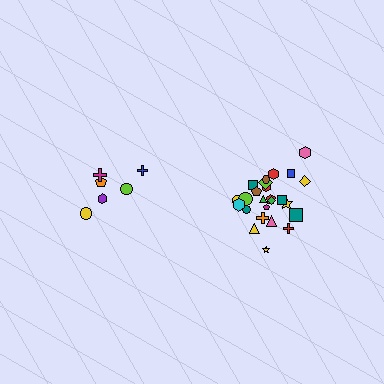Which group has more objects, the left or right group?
The right group.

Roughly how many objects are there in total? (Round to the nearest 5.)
Roughly 30 objects in total.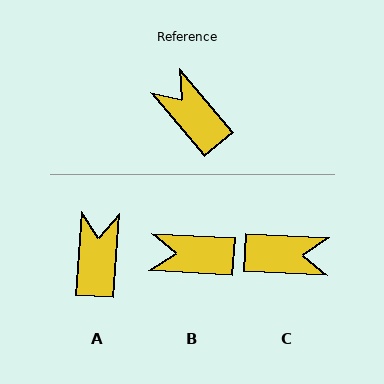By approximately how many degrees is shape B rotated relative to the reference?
Approximately 47 degrees counter-clockwise.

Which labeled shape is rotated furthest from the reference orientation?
C, about 133 degrees away.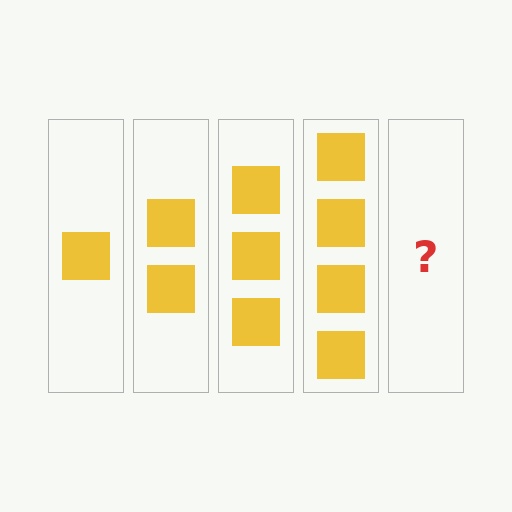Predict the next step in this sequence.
The next step is 5 squares.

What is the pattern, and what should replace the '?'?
The pattern is that each step adds one more square. The '?' should be 5 squares.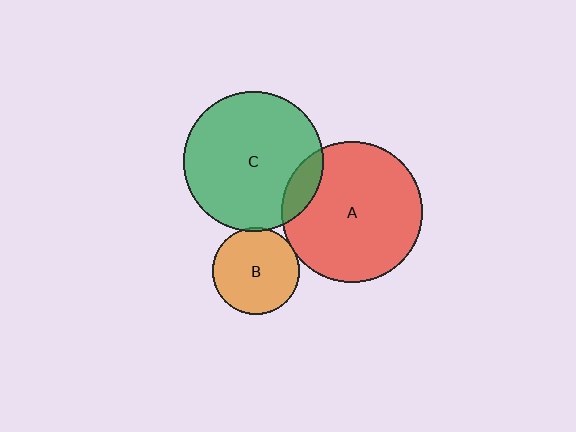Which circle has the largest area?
Circle A (red).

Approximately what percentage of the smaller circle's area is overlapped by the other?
Approximately 5%.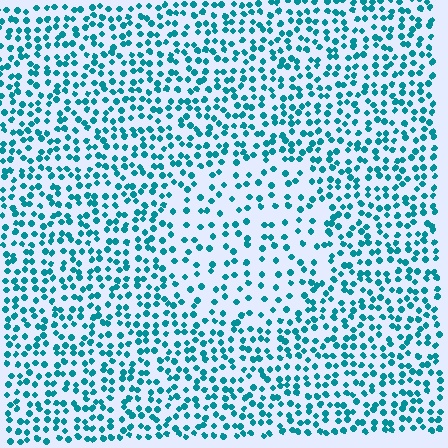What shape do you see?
I see a circle.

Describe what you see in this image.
The image contains small teal elements arranged at two different densities. A circle-shaped region is visible where the elements are less densely packed than the surrounding area.